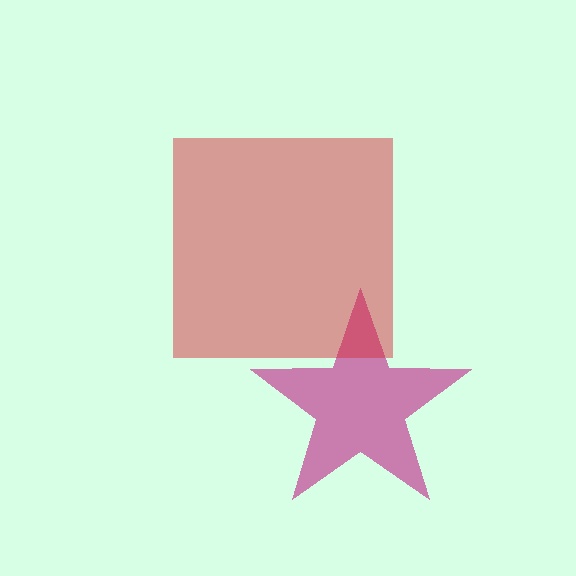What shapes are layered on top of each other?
The layered shapes are: a magenta star, a red square.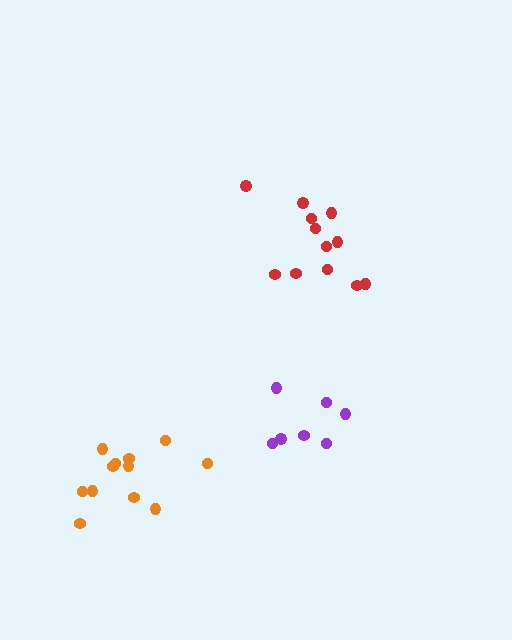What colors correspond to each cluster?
The clusters are colored: orange, red, purple.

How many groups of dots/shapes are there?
There are 3 groups.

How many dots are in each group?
Group 1: 12 dots, Group 2: 12 dots, Group 3: 7 dots (31 total).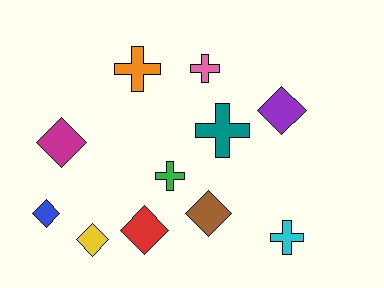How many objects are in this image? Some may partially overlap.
There are 11 objects.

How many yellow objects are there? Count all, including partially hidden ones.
There is 1 yellow object.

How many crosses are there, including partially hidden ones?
There are 5 crosses.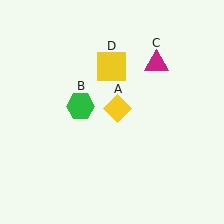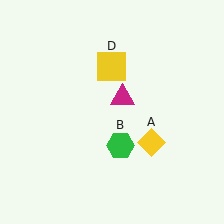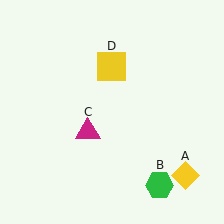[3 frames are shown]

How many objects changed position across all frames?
3 objects changed position: yellow diamond (object A), green hexagon (object B), magenta triangle (object C).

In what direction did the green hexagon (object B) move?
The green hexagon (object B) moved down and to the right.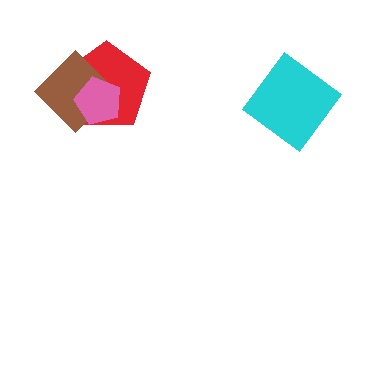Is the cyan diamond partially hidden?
No, no other shape covers it.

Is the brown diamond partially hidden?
Yes, it is partially covered by another shape.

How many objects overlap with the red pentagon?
2 objects overlap with the red pentagon.